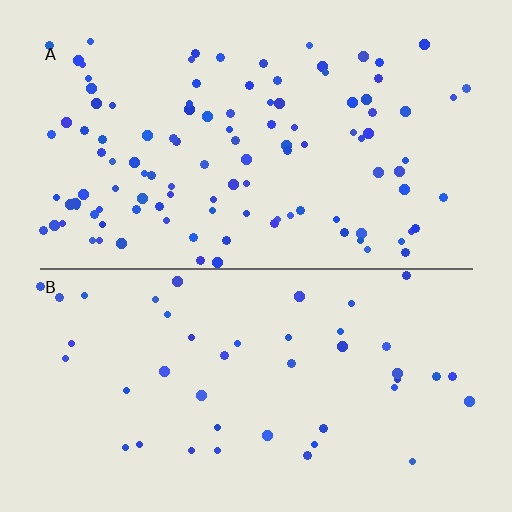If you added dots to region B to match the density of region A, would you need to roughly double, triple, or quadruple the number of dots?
Approximately double.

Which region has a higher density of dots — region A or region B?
A (the top).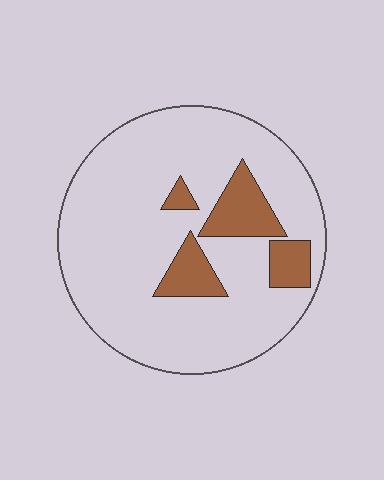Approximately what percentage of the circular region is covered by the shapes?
Approximately 15%.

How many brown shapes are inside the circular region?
4.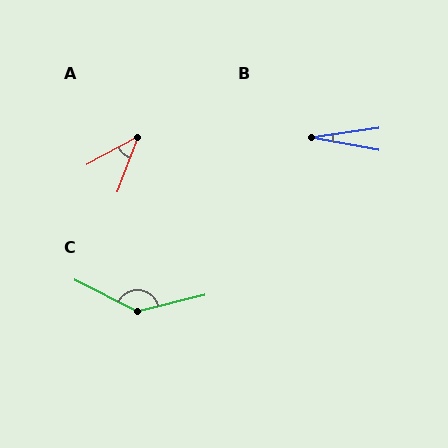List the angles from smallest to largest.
B (18°), A (41°), C (139°).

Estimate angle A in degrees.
Approximately 41 degrees.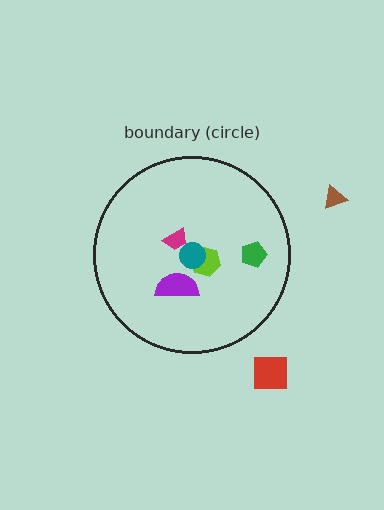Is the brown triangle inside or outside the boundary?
Outside.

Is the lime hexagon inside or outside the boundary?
Inside.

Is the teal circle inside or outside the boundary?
Inside.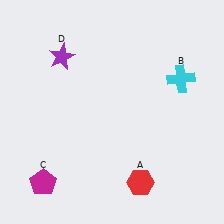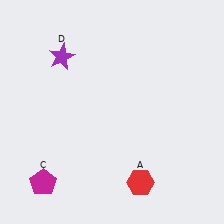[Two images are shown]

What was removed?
The cyan cross (B) was removed in Image 2.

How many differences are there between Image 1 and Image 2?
There is 1 difference between the two images.